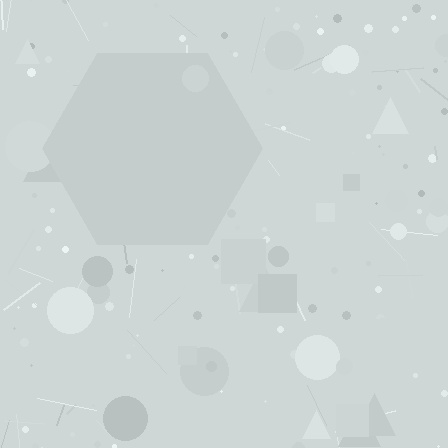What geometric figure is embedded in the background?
A hexagon is embedded in the background.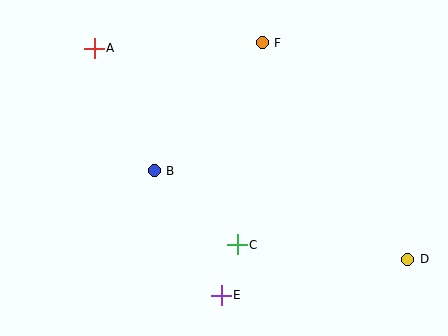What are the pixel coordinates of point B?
Point B is at (154, 171).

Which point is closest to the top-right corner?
Point F is closest to the top-right corner.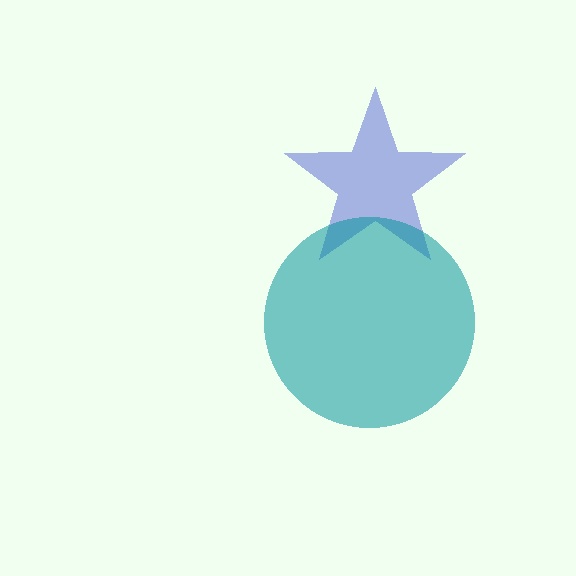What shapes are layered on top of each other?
The layered shapes are: a blue star, a teal circle.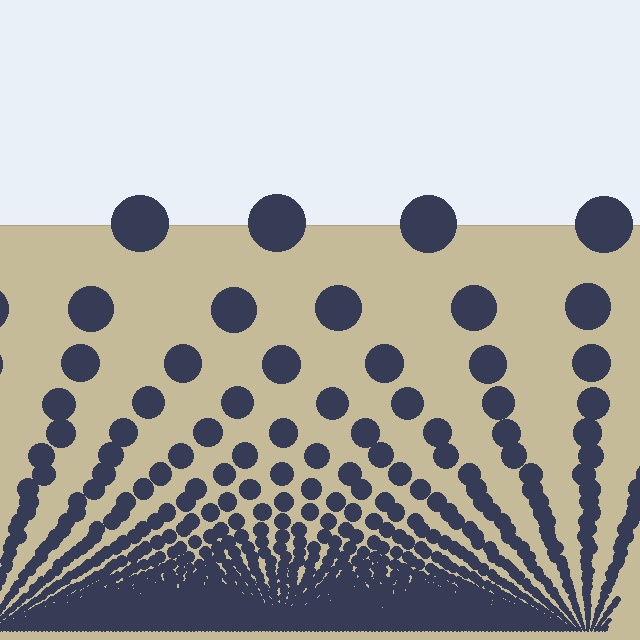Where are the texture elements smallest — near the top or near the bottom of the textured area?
Near the bottom.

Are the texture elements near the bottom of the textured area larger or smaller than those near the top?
Smaller. The gradient is inverted — elements near the bottom are smaller and denser.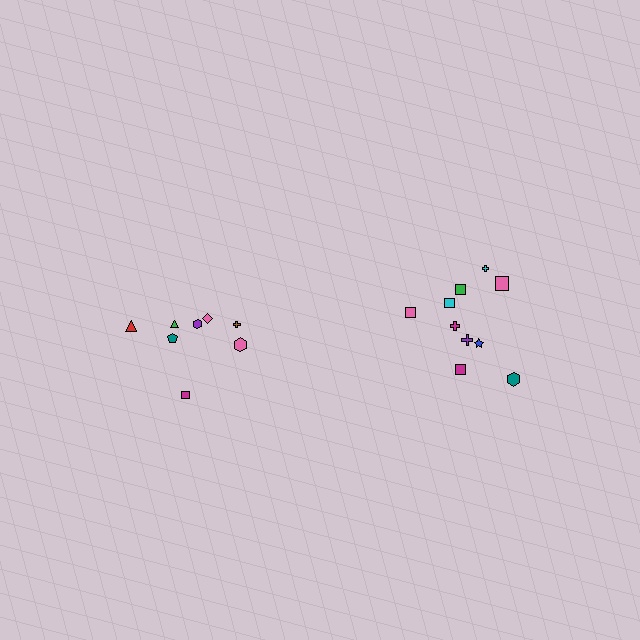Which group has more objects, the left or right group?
The right group.